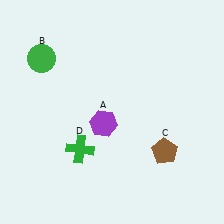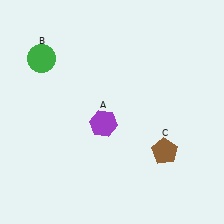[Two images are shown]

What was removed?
The green cross (D) was removed in Image 2.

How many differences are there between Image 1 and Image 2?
There is 1 difference between the two images.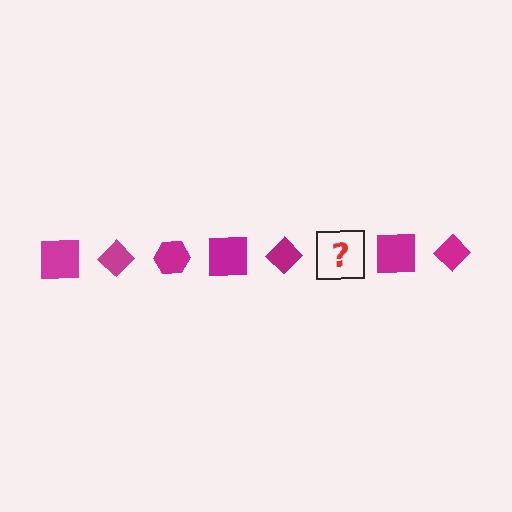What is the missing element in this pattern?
The missing element is a magenta hexagon.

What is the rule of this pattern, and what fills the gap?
The rule is that the pattern cycles through square, diamond, hexagon shapes in magenta. The gap should be filled with a magenta hexagon.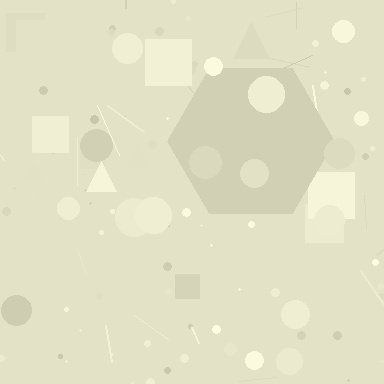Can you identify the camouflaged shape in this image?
The camouflaged shape is a hexagon.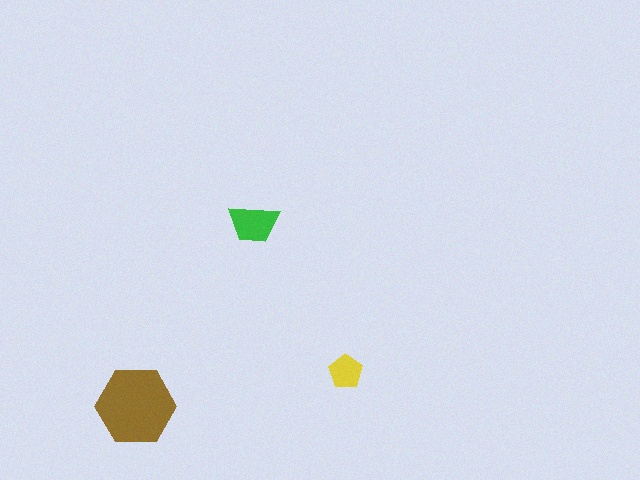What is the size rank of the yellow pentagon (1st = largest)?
3rd.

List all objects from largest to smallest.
The brown hexagon, the green trapezoid, the yellow pentagon.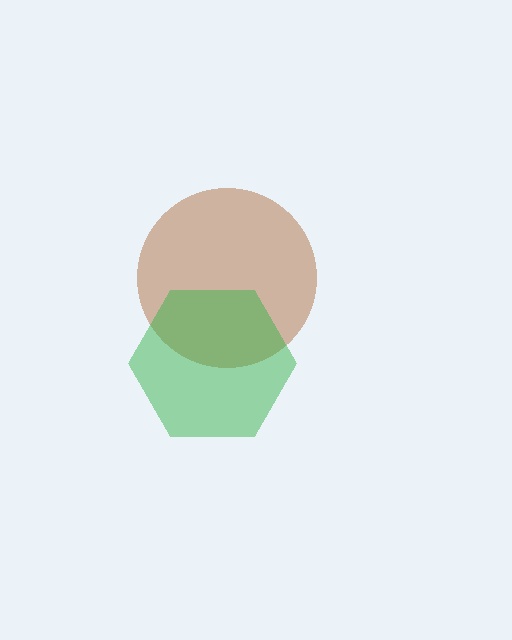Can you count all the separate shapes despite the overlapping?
Yes, there are 2 separate shapes.